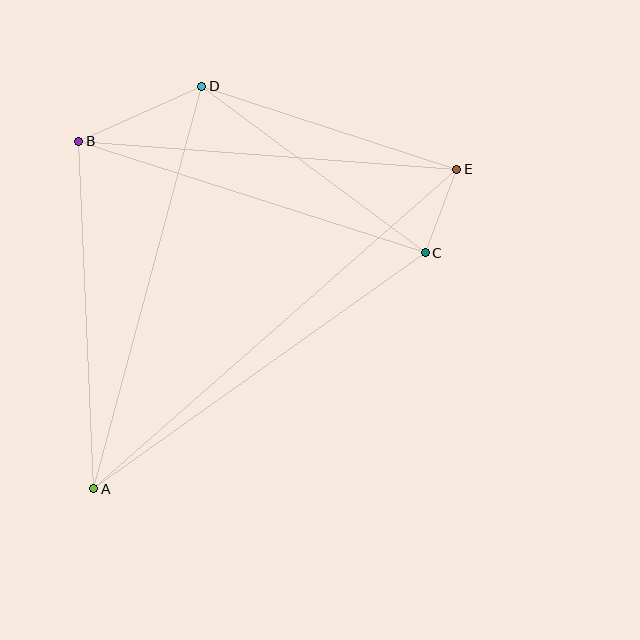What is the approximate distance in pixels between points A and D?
The distance between A and D is approximately 417 pixels.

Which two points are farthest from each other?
Points A and E are farthest from each other.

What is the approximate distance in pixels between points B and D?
The distance between B and D is approximately 135 pixels.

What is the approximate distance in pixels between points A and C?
The distance between A and C is approximately 407 pixels.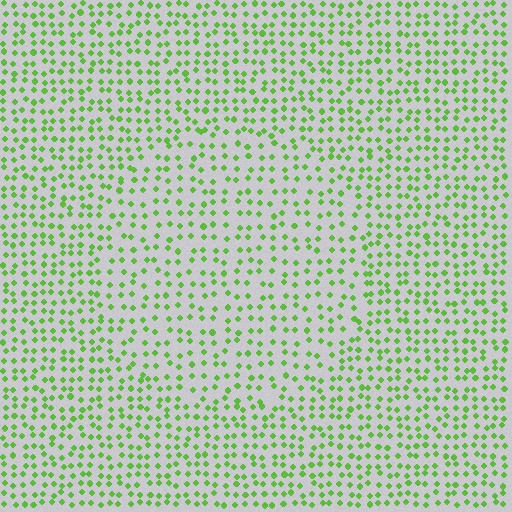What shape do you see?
I see a circle.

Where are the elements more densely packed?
The elements are more densely packed outside the circle boundary.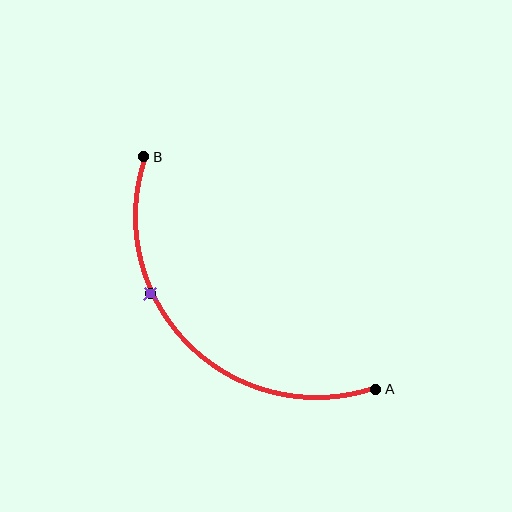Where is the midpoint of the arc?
The arc midpoint is the point on the curve farthest from the straight line joining A and B. It sits below and to the left of that line.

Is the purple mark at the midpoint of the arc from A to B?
No. The purple mark lies on the arc but is closer to endpoint B. The arc midpoint would be at the point on the curve equidistant along the arc from both A and B.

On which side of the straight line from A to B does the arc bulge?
The arc bulges below and to the left of the straight line connecting A and B.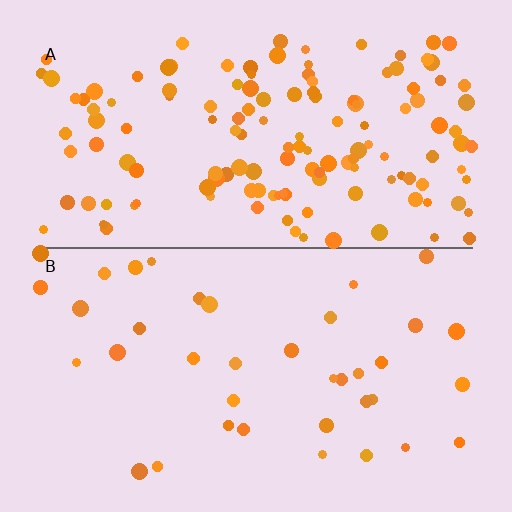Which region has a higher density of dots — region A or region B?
A (the top).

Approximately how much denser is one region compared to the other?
Approximately 3.7× — region A over region B.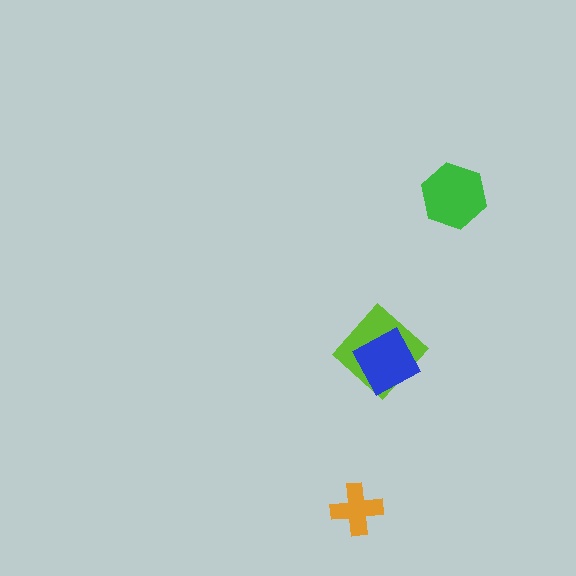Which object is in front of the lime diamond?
The blue square is in front of the lime diamond.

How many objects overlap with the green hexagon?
0 objects overlap with the green hexagon.